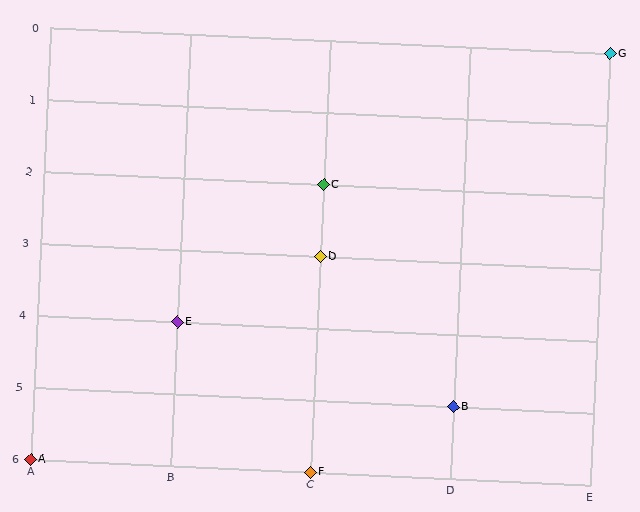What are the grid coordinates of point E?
Point E is at grid coordinates (B, 4).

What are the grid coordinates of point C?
Point C is at grid coordinates (C, 2).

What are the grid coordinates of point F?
Point F is at grid coordinates (C, 6).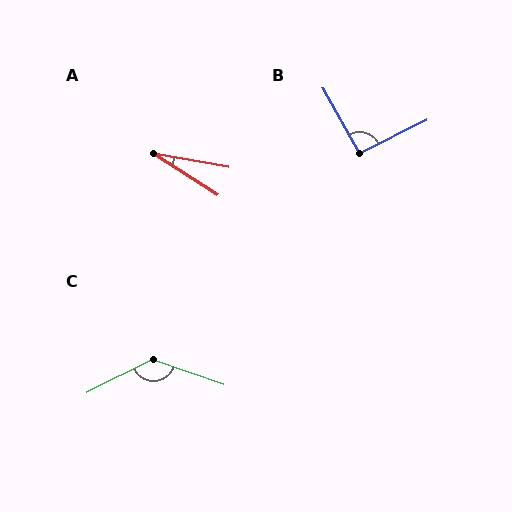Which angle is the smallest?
A, at approximately 23 degrees.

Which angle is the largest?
C, at approximately 134 degrees.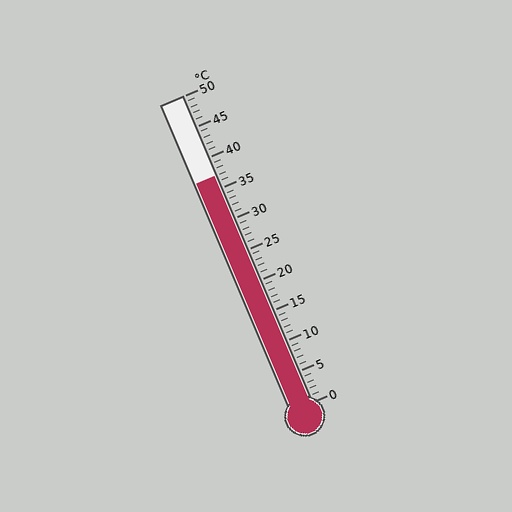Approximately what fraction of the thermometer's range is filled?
The thermometer is filled to approximately 75% of its range.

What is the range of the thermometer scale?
The thermometer scale ranges from 0°C to 50°C.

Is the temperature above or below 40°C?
The temperature is below 40°C.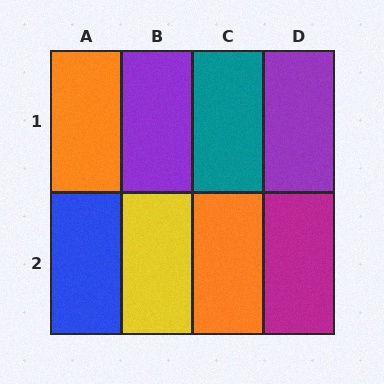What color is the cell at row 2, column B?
Yellow.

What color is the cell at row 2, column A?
Blue.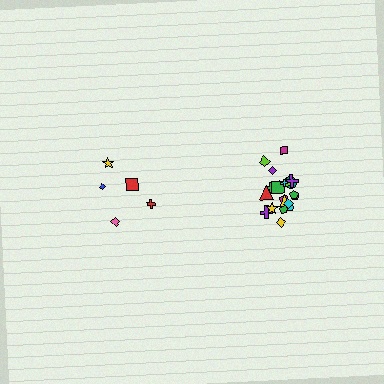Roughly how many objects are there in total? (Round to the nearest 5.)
Roughly 25 objects in total.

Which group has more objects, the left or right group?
The right group.